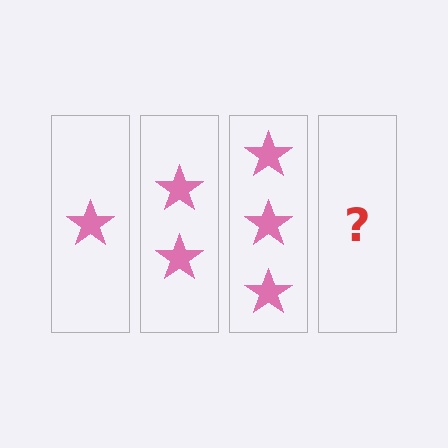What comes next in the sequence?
The next element should be 4 stars.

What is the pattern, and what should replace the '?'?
The pattern is that each step adds one more star. The '?' should be 4 stars.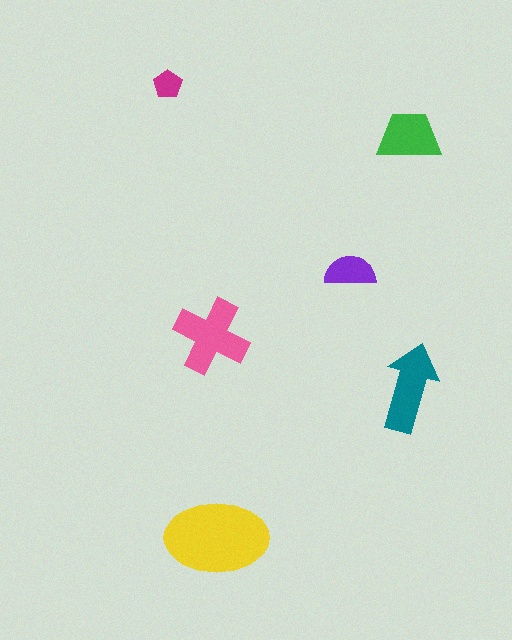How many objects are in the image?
There are 6 objects in the image.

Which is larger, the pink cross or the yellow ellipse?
The yellow ellipse.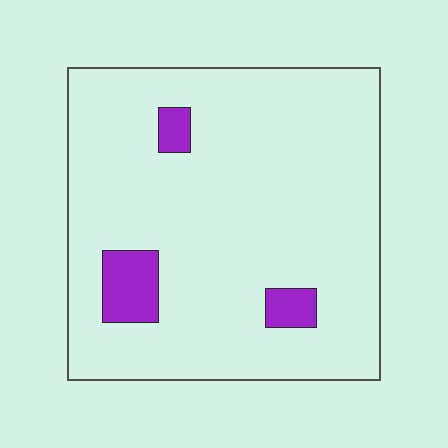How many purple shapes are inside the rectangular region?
3.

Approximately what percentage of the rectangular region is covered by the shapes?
Approximately 10%.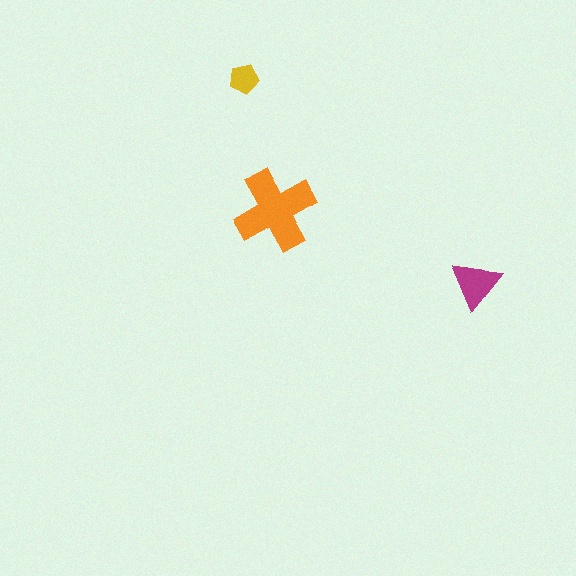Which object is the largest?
The orange cross.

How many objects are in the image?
There are 3 objects in the image.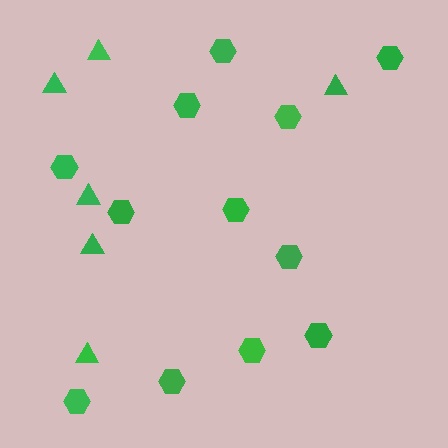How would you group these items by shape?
There are 2 groups: one group of hexagons (12) and one group of triangles (6).